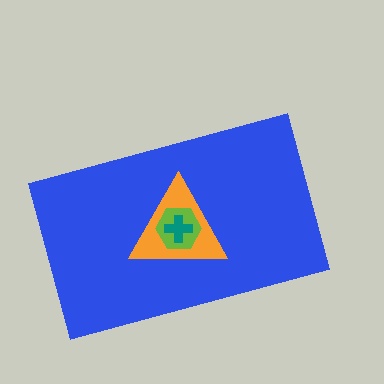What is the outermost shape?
The blue rectangle.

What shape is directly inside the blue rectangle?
The orange triangle.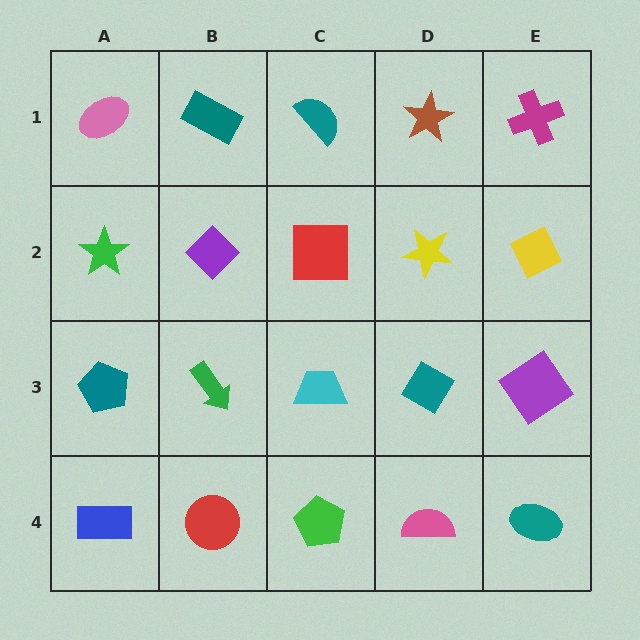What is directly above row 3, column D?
A yellow star.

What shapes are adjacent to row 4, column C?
A cyan trapezoid (row 3, column C), a red circle (row 4, column B), a pink semicircle (row 4, column D).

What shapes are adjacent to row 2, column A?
A pink ellipse (row 1, column A), a teal pentagon (row 3, column A), a purple diamond (row 2, column B).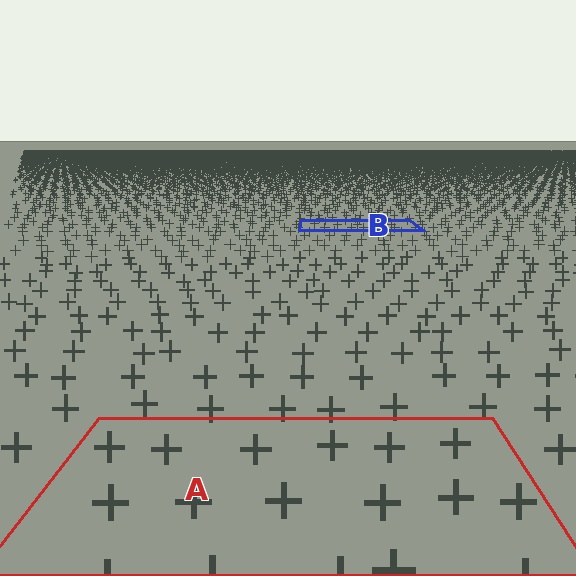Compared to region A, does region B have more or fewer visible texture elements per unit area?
Region B has more texture elements per unit area — they are packed more densely because it is farther away.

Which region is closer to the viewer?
Region A is closer. The texture elements there are larger and more spread out.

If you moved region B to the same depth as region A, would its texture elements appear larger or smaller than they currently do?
They would appear larger. At a closer depth, the same texture elements are projected at a bigger on-screen size.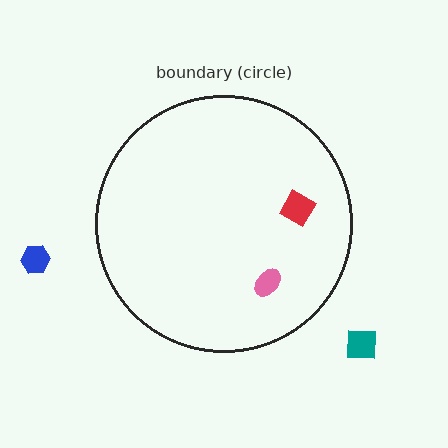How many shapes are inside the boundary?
2 inside, 2 outside.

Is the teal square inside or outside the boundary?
Outside.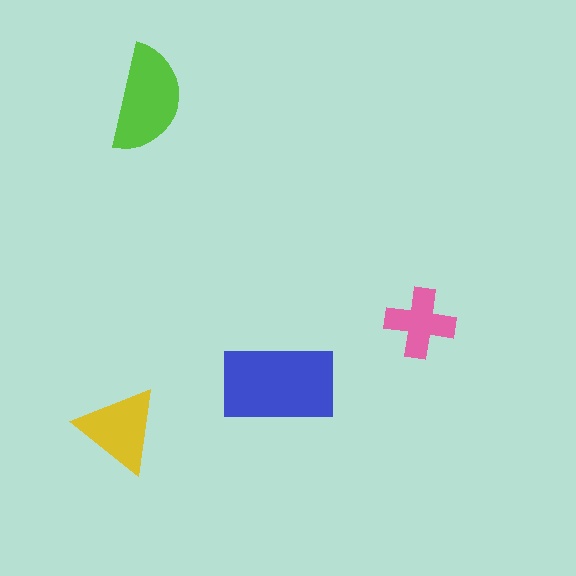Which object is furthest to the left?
The yellow triangle is leftmost.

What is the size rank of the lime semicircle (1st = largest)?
2nd.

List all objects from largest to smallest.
The blue rectangle, the lime semicircle, the yellow triangle, the pink cross.